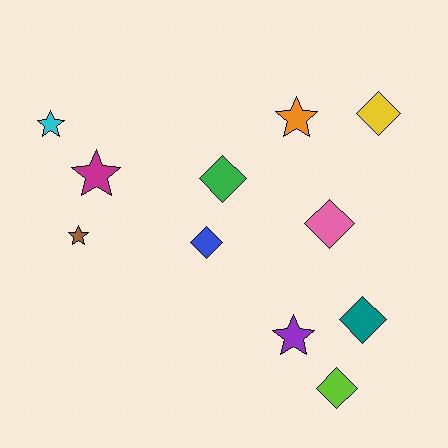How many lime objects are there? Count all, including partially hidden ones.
There is 1 lime object.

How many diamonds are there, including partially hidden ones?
There are 6 diamonds.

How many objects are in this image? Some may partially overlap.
There are 11 objects.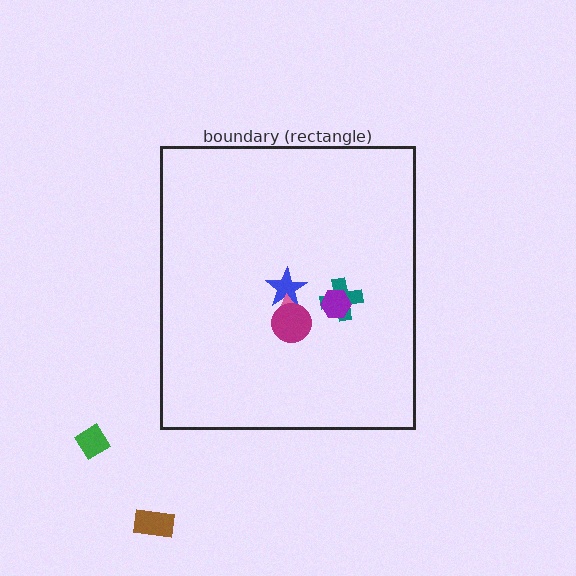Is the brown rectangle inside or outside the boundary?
Outside.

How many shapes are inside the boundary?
5 inside, 2 outside.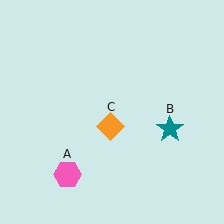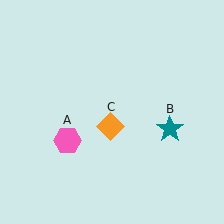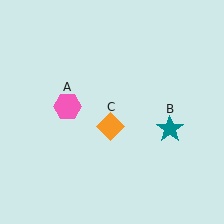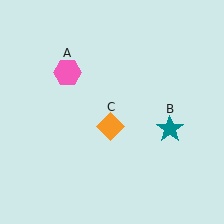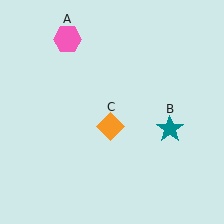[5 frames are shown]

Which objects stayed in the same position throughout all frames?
Teal star (object B) and orange diamond (object C) remained stationary.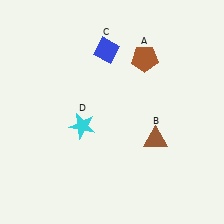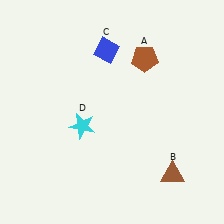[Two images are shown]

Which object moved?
The brown triangle (B) moved down.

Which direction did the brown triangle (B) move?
The brown triangle (B) moved down.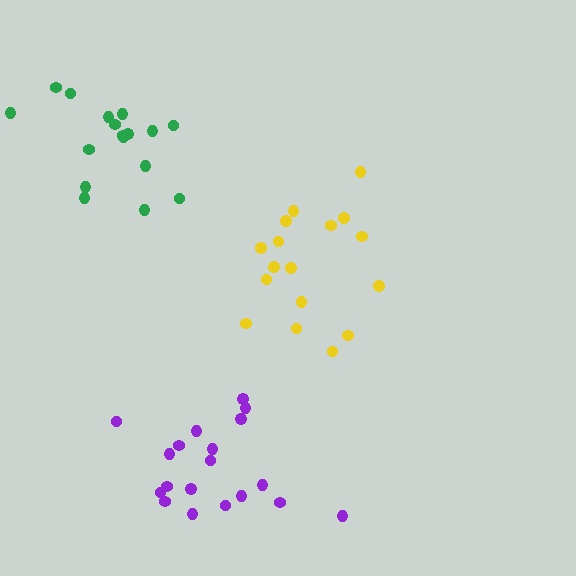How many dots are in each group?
Group 1: 19 dots, Group 2: 17 dots, Group 3: 17 dots (53 total).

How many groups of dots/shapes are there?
There are 3 groups.